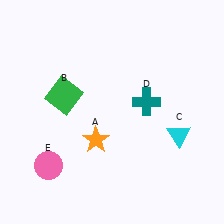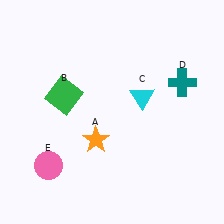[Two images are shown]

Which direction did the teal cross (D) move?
The teal cross (D) moved right.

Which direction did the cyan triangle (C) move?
The cyan triangle (C) moved up.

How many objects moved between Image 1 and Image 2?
2 objects moved between the two images.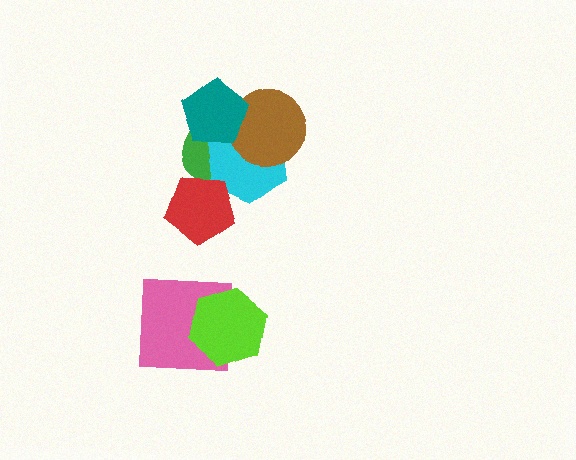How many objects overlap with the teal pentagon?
3 objects overlap with the teal pentagon.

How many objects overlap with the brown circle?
3 objects overlap with the brown circle.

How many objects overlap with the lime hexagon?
1 object overlaps with the lime hexagon.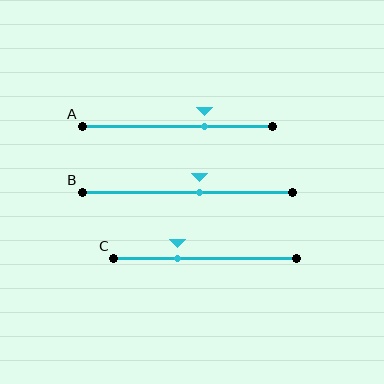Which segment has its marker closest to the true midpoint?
Segment B has its marker closest to the true midpoint.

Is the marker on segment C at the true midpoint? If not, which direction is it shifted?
No, the marker on segment C is shifted to the left by about 15% of the segment length.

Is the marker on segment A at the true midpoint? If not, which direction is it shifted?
No, the marker on segment A is shifted to the right by about 14% of the segment length.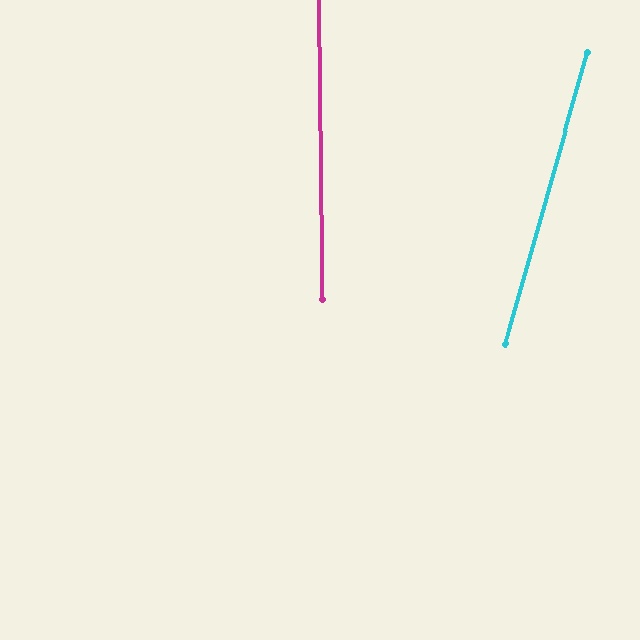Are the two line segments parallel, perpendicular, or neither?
Neither parallel nor perpendicular — they differ by about 16°.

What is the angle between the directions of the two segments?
Approximately 16 degrees.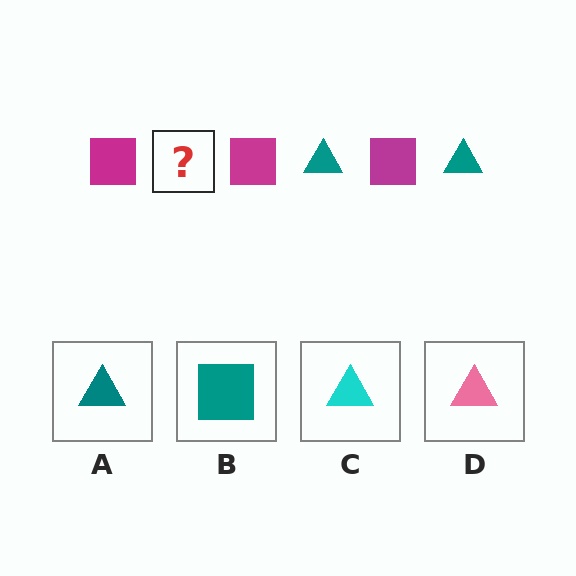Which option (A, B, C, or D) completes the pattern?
A.